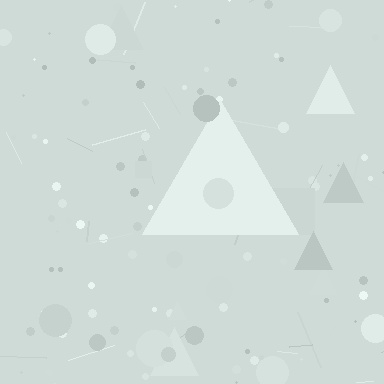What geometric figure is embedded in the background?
A triangle is embedded in the background.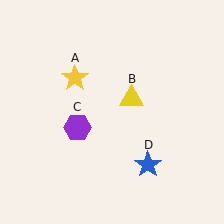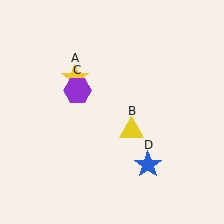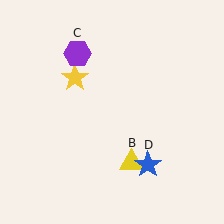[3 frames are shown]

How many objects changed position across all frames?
2 objects changed position: yellow triangle (object B), purple hexagon (object C).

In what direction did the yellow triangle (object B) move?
The yellow triangle (object B) moved down.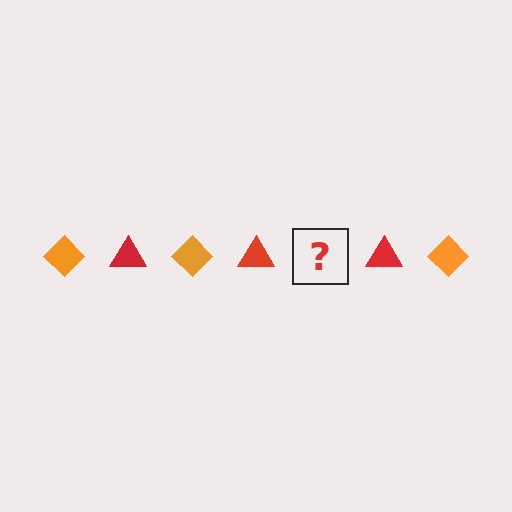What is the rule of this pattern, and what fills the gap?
The rule is that the pattern alternates between orange diamond and red triangle. The gap should be filled with an orange diamond.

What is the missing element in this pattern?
The missing element is an orange diamond.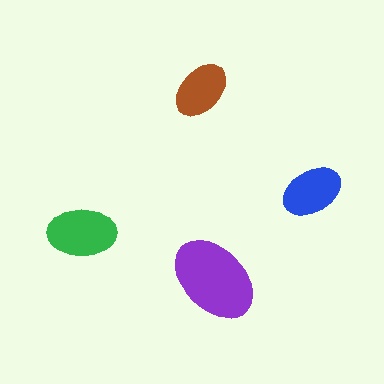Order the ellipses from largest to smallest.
the purple one, the green one, the blue one, the brown one.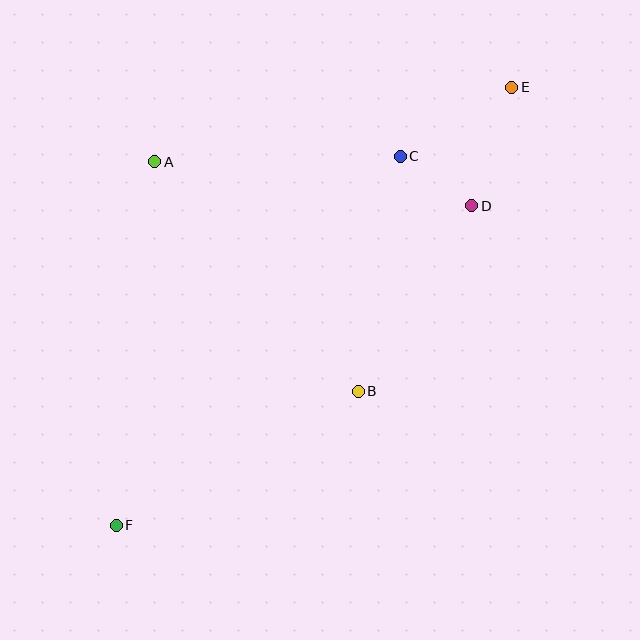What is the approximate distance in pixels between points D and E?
The distance between D and E is approximately 125 pixels.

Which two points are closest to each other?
Points C and D are closest to each other.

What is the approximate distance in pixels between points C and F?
The distance between C and F is approximately 465 pixels.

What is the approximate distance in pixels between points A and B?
The distance between A and B is approximately 307 pixels.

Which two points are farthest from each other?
Points E and F are farthest from each other.